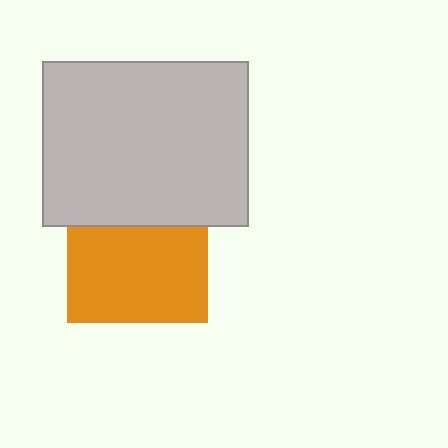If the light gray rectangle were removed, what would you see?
You would see the complete orange square.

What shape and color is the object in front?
The object in front is a light gray rectangle.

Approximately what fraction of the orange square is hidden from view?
Roughly 31% of the orange square is hidden behind the light gray rectangle.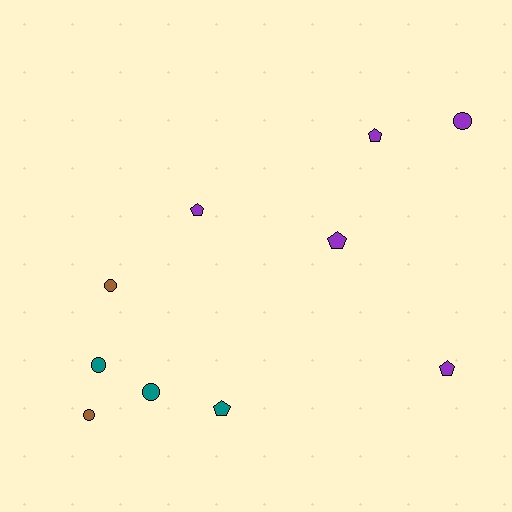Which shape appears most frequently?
Pentagon, with 5 objects.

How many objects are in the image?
There are 10 objects.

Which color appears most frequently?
Purple, with 5 objects.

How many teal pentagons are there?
There is 1 teal pentagon.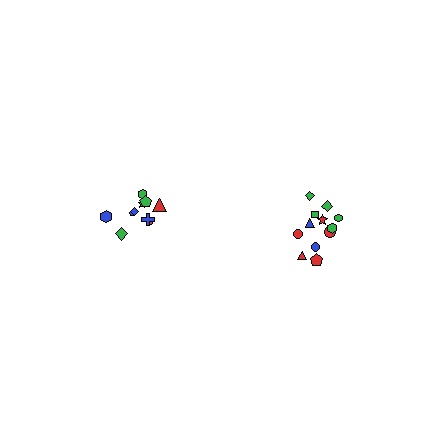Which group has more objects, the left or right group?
The right group.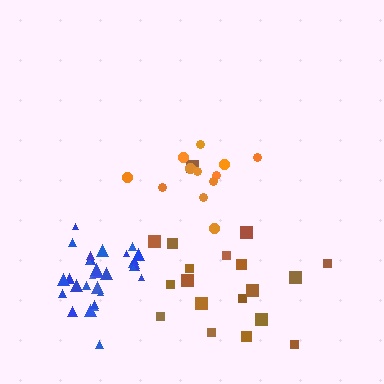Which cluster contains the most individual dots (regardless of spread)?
Blue (32).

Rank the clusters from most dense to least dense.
blue, orange, brown.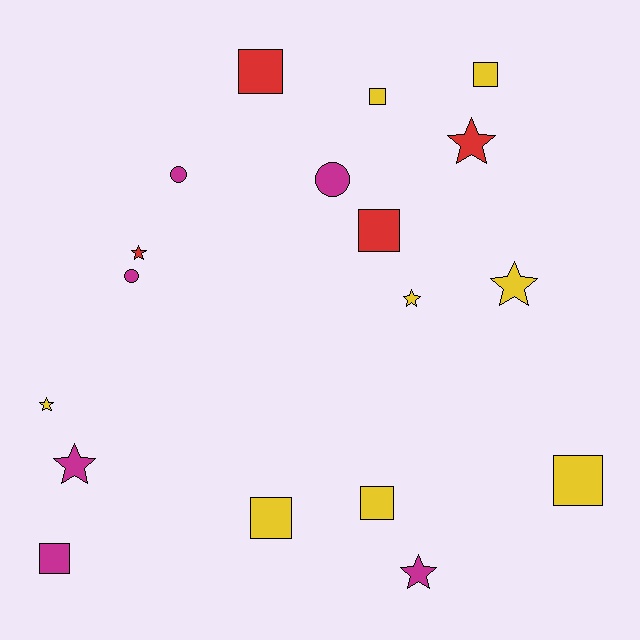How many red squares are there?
There are 2 red squares.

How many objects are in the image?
There are 18 objects.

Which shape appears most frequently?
Square, with 8 objects.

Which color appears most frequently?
Yellow, with 8 objects.